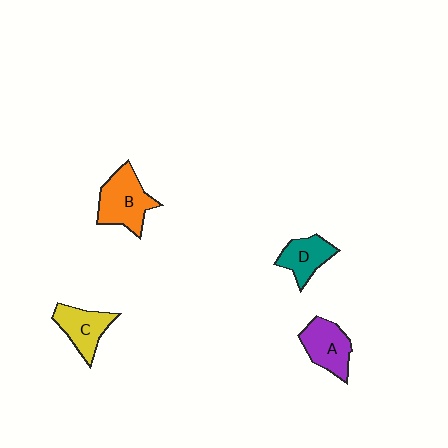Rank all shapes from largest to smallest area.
From largest to smallest: B (orange), A (purple), C (yellow), D (teal).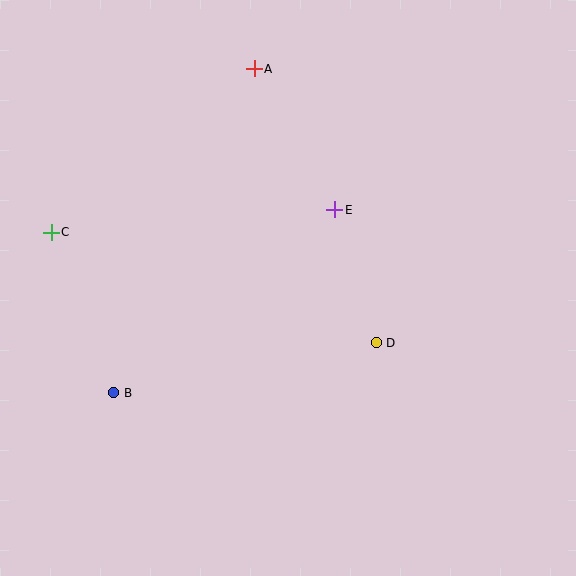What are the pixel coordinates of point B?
Point B is at (114, 393).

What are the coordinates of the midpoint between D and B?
The midpoint between D and B is at (245, 368).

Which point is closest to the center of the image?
Point E at (335, 210) is closest to the center.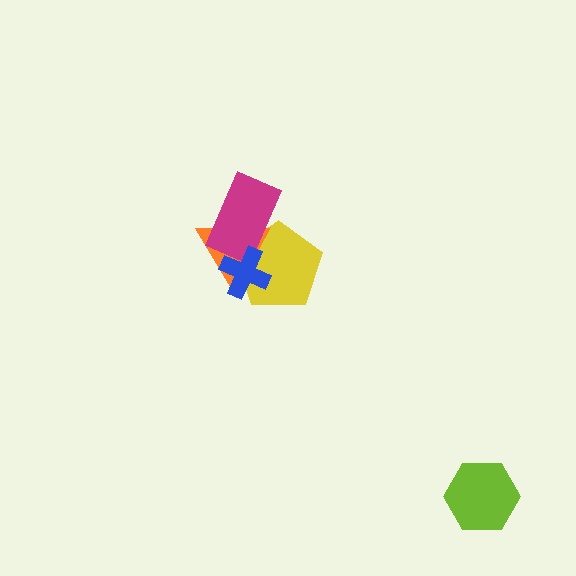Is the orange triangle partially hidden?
Yes, it is partially covered by another shape.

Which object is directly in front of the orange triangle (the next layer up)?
The magenta rectangle is directly in front of the orange triangle.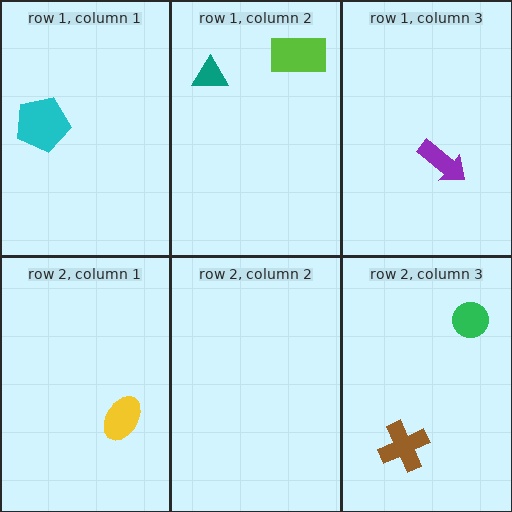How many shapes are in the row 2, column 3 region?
2.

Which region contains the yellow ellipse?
The row 2, column 1 region.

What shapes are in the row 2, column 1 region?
The yellow ellipse.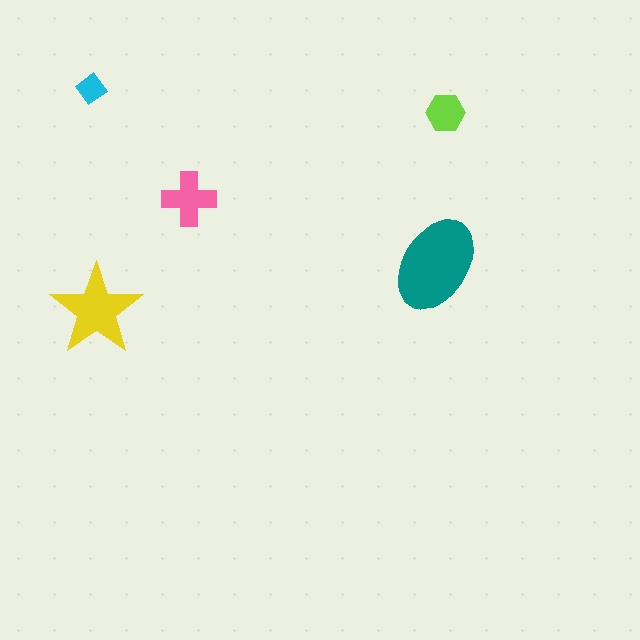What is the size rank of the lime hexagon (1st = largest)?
4th.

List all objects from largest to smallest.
The teal ellipse, the yellow star, the pink cross, the lime hexagon, the cyan diamond.